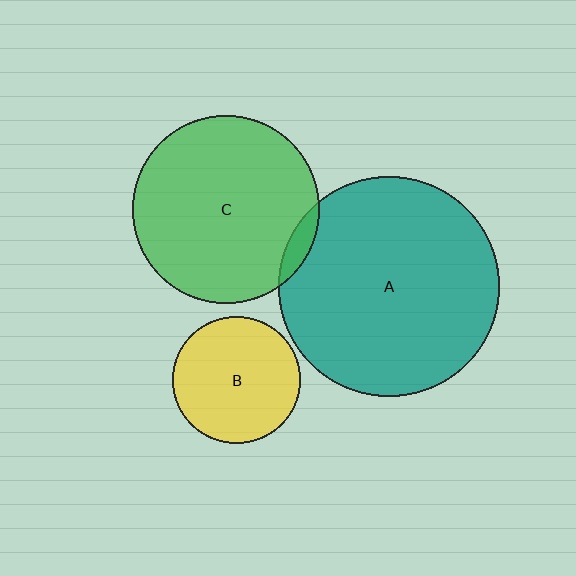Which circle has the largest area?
Circle A (teal).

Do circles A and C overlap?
Yes.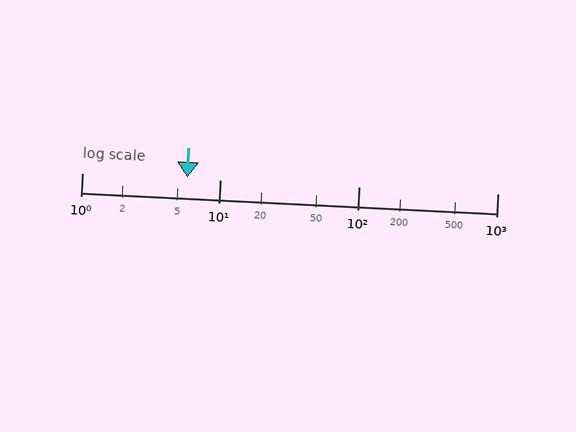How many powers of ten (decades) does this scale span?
The scale spans 3 decades, from 1 to 1000.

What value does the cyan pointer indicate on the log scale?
The pointer indicates approximately 5.8.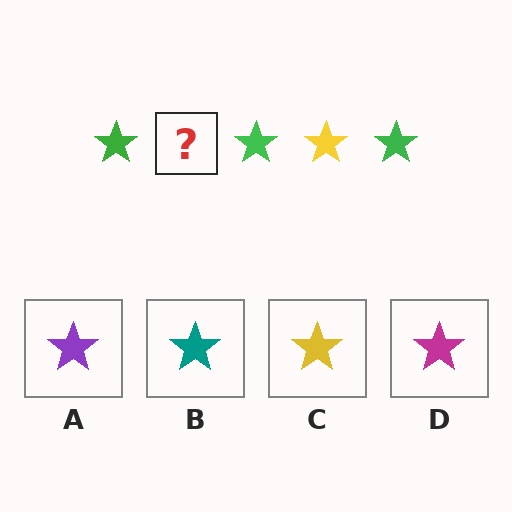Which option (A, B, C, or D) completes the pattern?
C.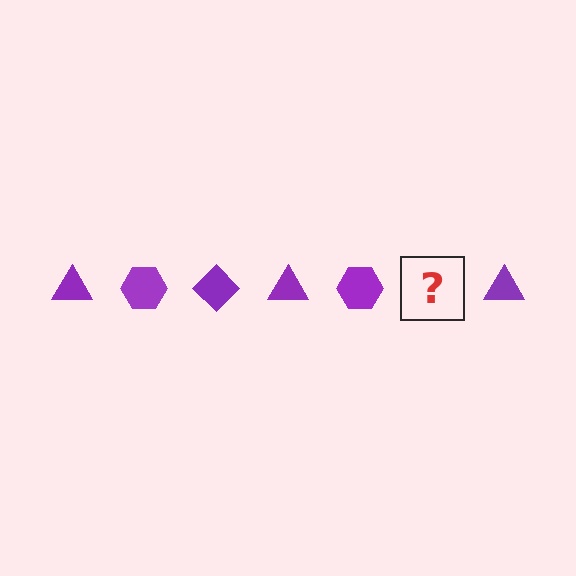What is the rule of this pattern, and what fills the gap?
The rule is that the pattern cycles through triangle, hexagon, diamond shapes in purple. The gap should be filled with a purple diamond.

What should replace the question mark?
The question mark should be replaced with a purple diamond.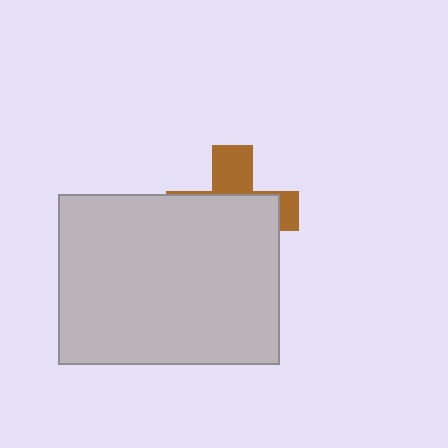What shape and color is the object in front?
The object in front is a light gray rectangle.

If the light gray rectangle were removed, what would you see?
You would see the complete brown cross.